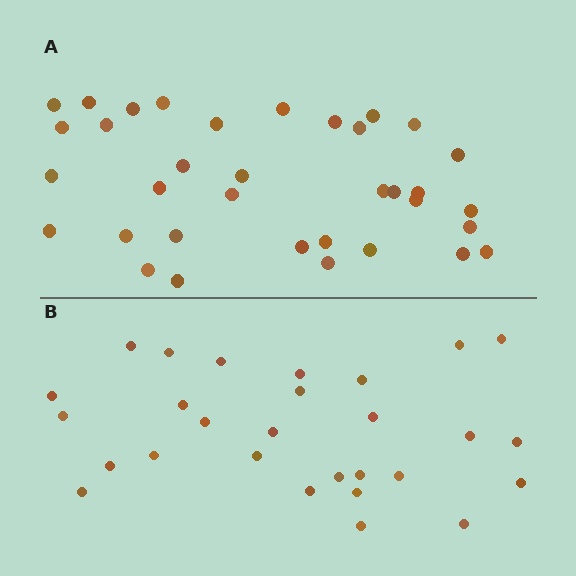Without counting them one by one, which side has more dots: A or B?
Region A (the top region) has more dots.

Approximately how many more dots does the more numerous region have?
Region A has roughly 8 or so more dots than region B.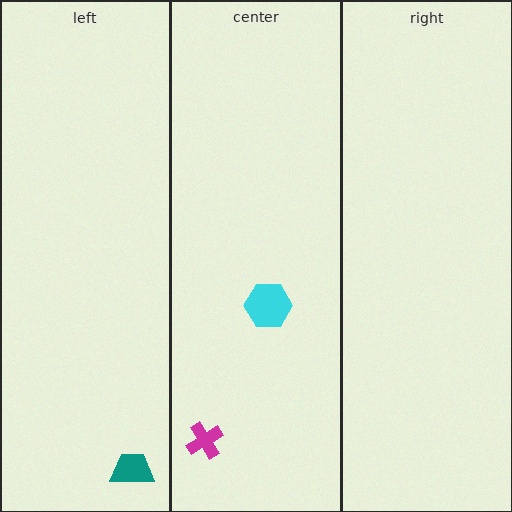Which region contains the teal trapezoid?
The left region.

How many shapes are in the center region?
2.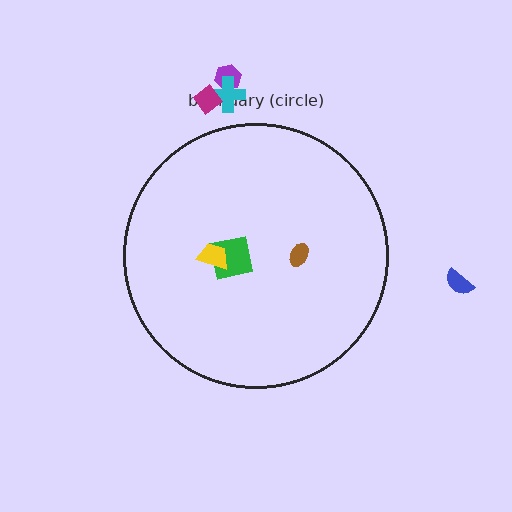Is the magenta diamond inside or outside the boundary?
Outside.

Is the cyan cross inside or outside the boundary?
Outside.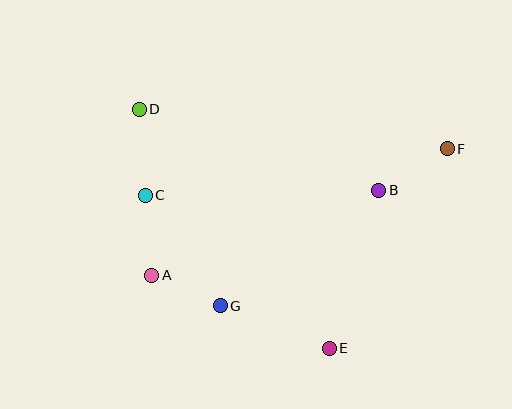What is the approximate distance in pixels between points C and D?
The distance between C and D is approximately 87 pixels.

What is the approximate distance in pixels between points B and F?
The distance between B and F is approximately 80 pixels.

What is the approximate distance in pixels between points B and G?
The distance between B and G is approximately 196 pixels.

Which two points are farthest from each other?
Points A and F are farthest from each other.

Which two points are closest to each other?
Points A and G are closest to each other.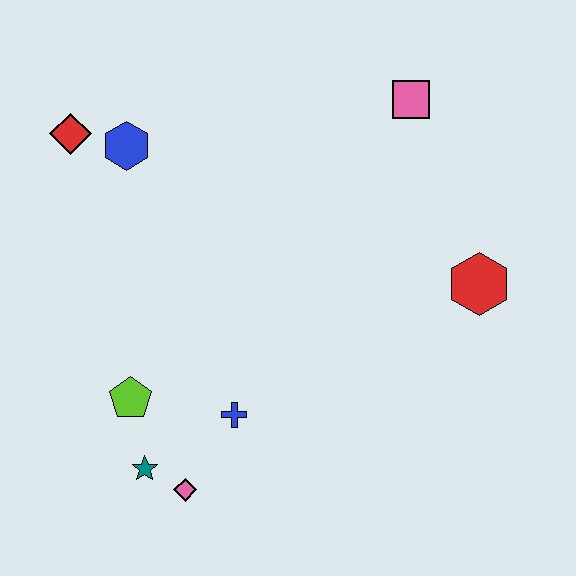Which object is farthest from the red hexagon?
The red diamond is farthest from the red hexagon.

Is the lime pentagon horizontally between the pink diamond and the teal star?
No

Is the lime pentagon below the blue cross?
No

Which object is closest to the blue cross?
The pink diamond is closest to the blue cross.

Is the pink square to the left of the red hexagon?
Yes